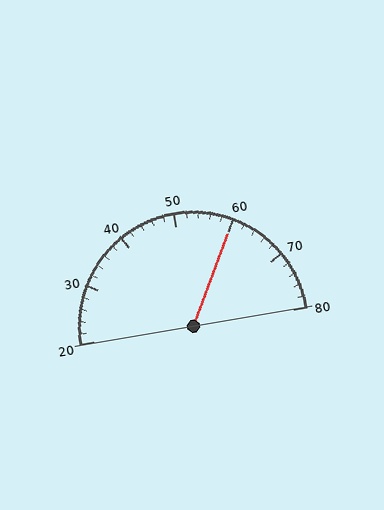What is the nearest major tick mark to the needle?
The nearest major tick mark is 60.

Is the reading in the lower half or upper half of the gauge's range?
The reading is in the upper half of the range (20 to 80).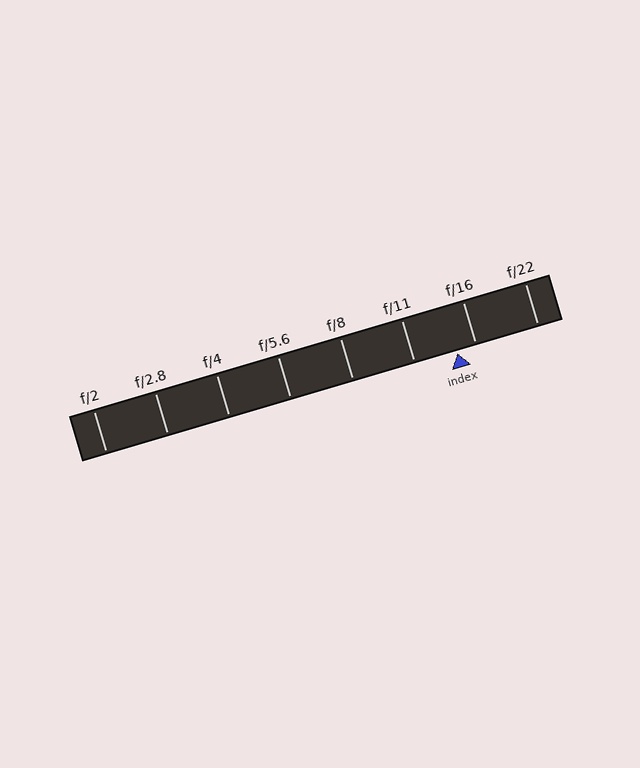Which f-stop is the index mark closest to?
The index mark is closest to f/16.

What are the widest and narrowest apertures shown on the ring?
The widest aperture shown is f/2 and the narrowest is f/22.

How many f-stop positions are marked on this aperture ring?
There are 8 f-stop positions marked.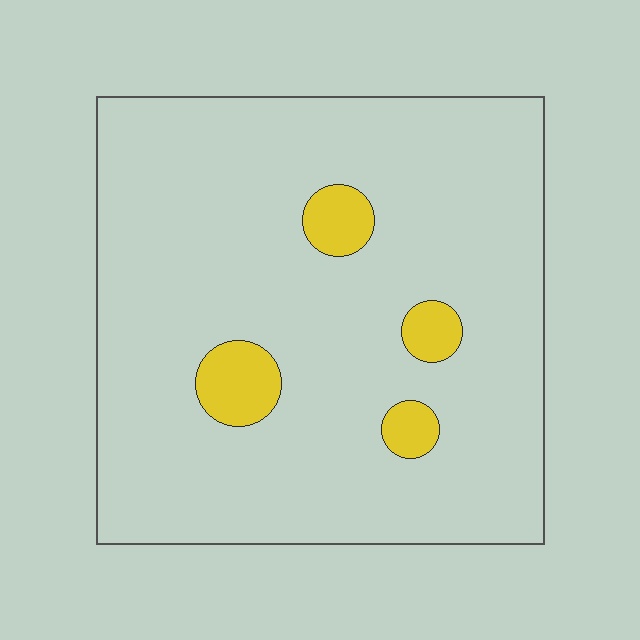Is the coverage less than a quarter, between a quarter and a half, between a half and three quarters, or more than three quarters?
Less than a quarter.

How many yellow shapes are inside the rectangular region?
4.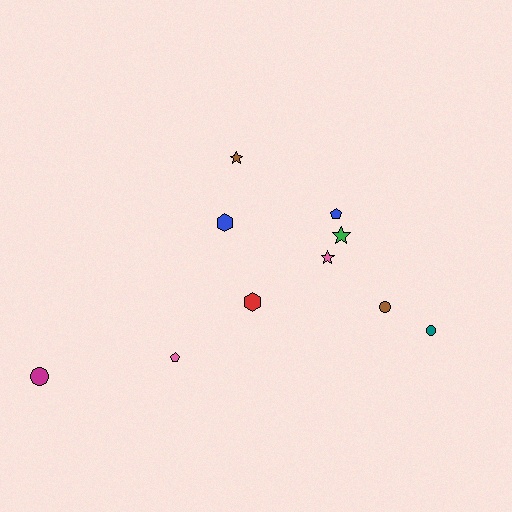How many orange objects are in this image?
There are no orange objects.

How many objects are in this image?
There are 10 objects.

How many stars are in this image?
There are 3 stars.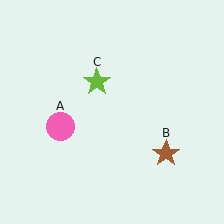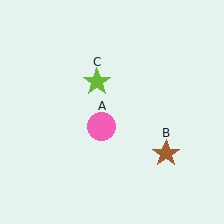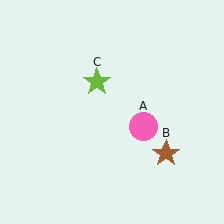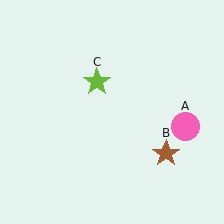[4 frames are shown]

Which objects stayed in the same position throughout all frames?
Brown star (object B) and lime star (object C) remained stationary.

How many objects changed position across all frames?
1 object changed position: pink circle (object A).